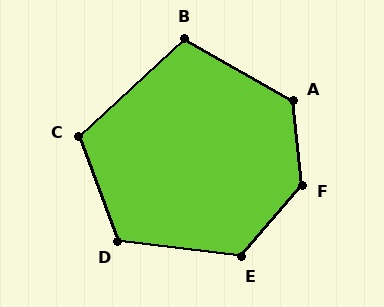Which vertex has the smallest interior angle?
B, at approximately 108 degrees.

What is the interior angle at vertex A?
Approximately 125 degrees (obtuse).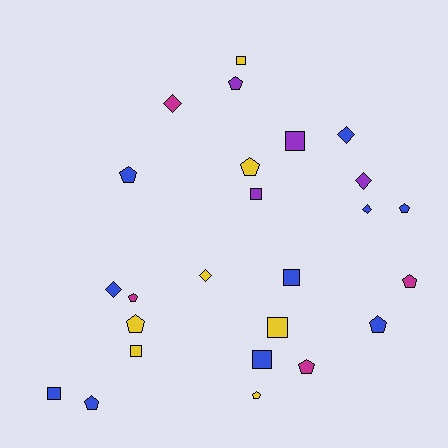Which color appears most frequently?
Blue, with 10 objects.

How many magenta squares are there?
There are no magenta squares.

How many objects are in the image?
There are 25 objects.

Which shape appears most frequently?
Pentagon, with 11 objects.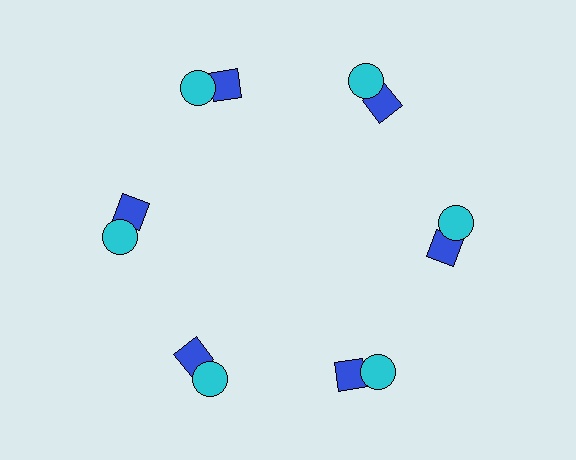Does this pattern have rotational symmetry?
Yes, this pattern has 6-fold rotational symmetry. It looks the same after rotating 60 degrees around the center.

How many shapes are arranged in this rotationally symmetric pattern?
There are 12 shapes, arranged in 6 groups of 2.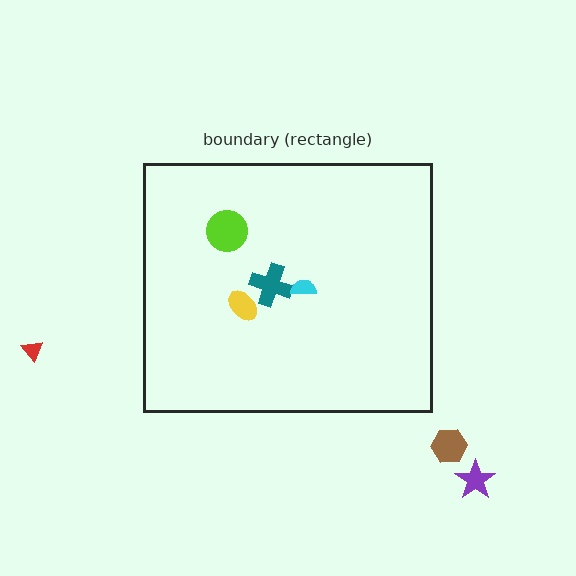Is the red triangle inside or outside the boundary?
Outside.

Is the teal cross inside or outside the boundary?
Inside.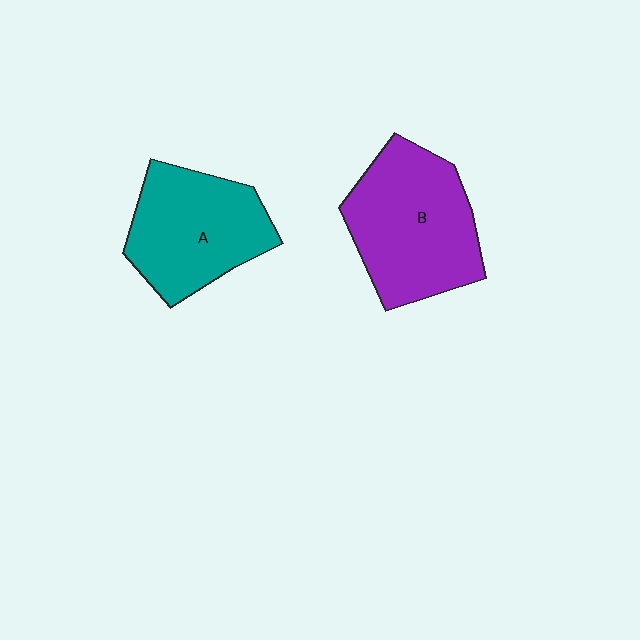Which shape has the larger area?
Shape B (purple).